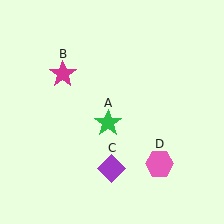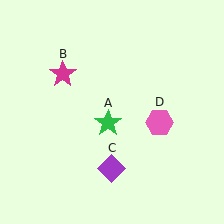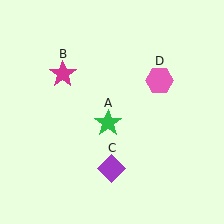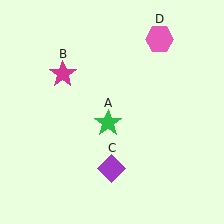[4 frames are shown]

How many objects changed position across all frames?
1 object changed position: pink hexagon (object D).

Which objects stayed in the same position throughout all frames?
Green star (object A) and magenta star (object B) and purple diamond (object C) remained stationary.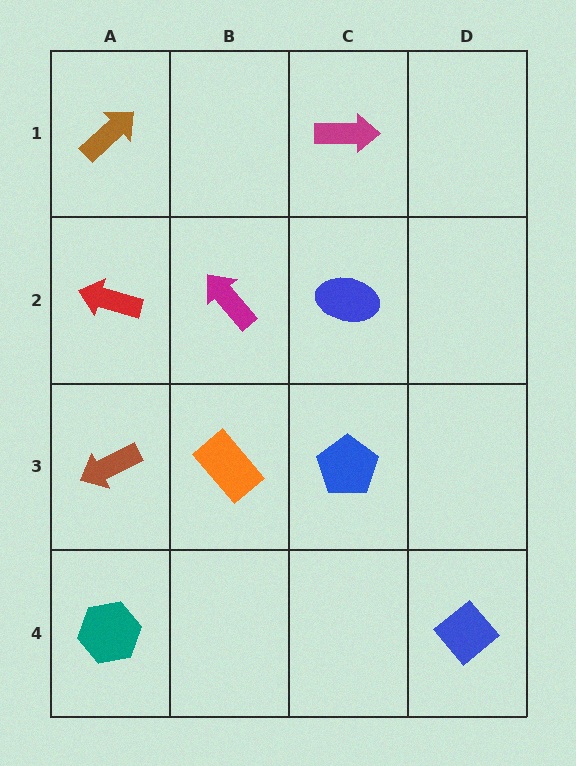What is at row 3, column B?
An orange rectangle.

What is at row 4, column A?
A teal hexagon.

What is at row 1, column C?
A magenta arrow.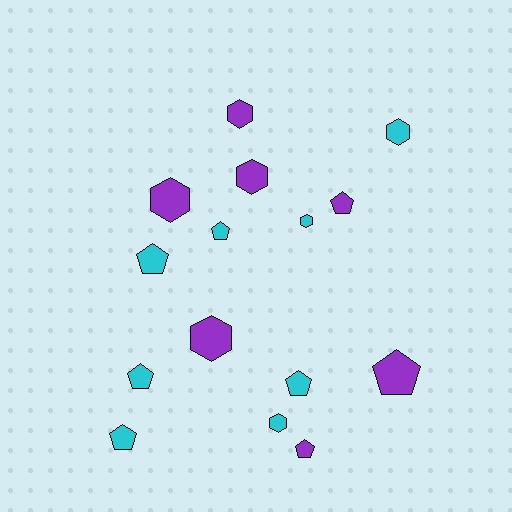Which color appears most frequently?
Cyan, with 8 objects.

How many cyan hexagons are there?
There are 3 cyan hexagons.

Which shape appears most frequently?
Pentagon, with 8 objects.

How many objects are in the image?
There are 15 objects.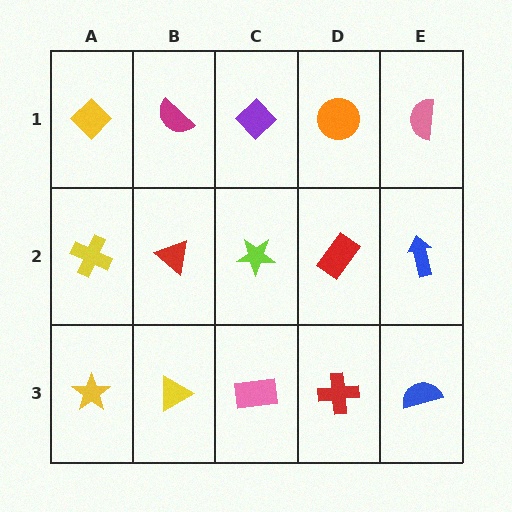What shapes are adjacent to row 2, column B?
A magenta semicircle (row 1, column B), a yellow triangle (row 3, column B), a yellow cross (row 2, column A), a lime star (row 2, column C).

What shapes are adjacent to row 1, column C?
A lime star (row 2, column C), a magenta semicircle (row 1, column B), an orange circle (row 1, column D).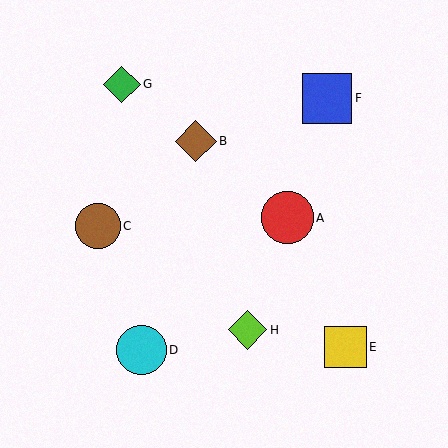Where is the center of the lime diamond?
The center of the lime diamond is at (248, 330).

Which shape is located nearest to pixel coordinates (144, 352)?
The cyan circle (labeled D) at (141, 350) is nearest to that location.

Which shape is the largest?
The red circle (labeled A) is the largest.